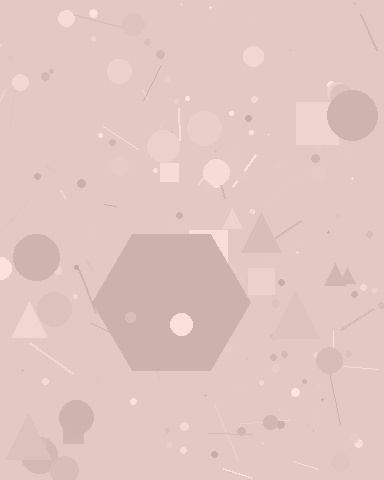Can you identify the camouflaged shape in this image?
The camouflaged shape is a hexagon.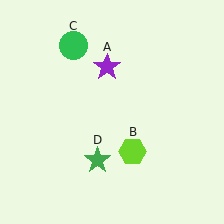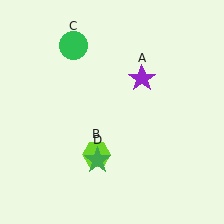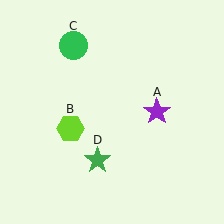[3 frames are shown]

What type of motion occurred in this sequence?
The purple star (object A), lime hexagon (object B) rotated clockwise around the center of the scene.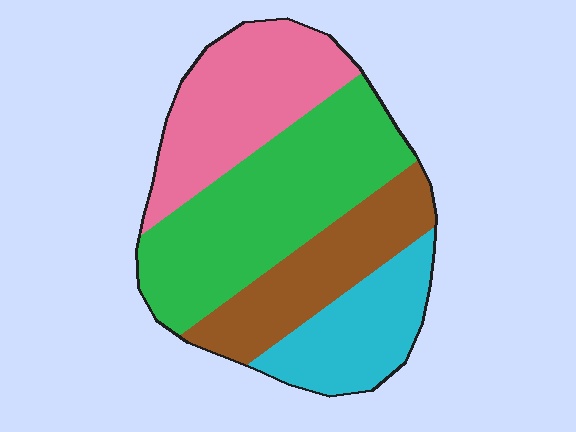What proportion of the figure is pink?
Pink takes up between a quarter and a half of the figure.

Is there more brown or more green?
Green.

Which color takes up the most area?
Green, at roughly 35%.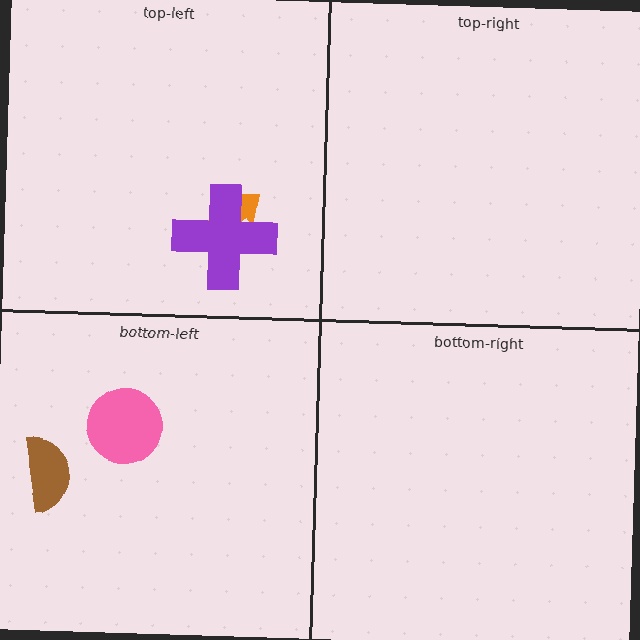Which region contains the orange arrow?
The top-left region.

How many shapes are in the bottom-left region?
2.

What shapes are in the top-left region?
The orange arrow, the purple cross.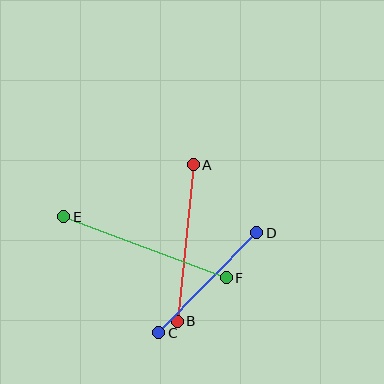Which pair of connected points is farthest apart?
Points E and F are farthest apart.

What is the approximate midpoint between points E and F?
The midpoint is at approximately (145, 247) pixels.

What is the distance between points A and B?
The distance is approximately 157 pixels.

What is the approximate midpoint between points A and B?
The midpoint is at approximately (185, 243) pixels.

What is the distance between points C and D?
The distance is approximately 140 pixels.